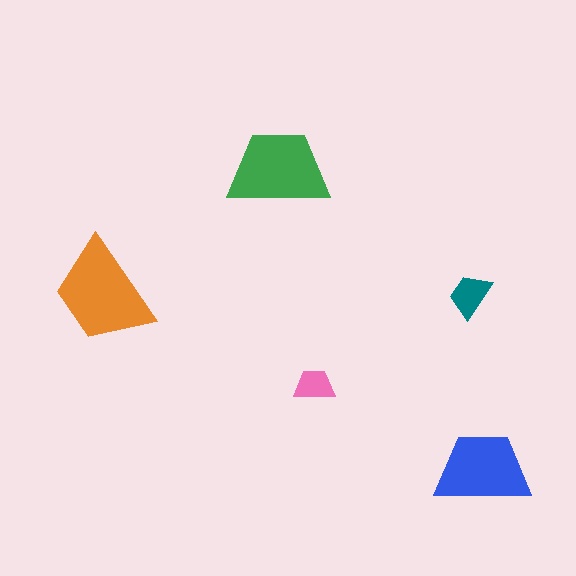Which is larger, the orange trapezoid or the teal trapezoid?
The orange one.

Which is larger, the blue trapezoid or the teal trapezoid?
The blue one.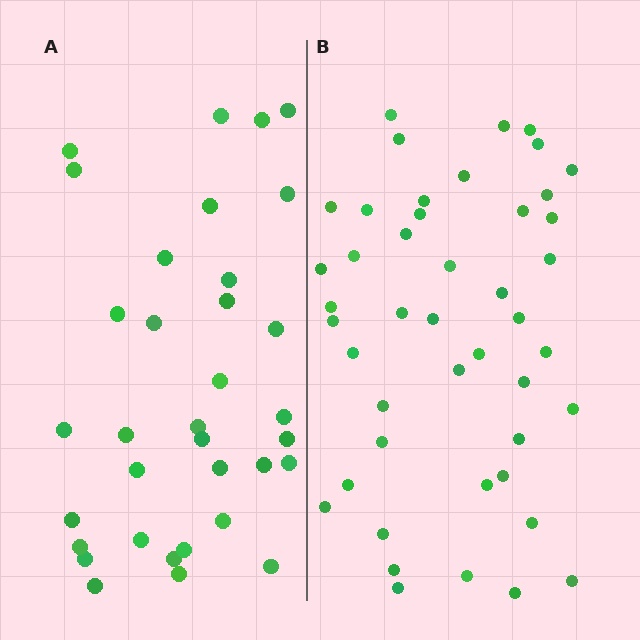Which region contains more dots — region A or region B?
Region B (the right region) has more dots.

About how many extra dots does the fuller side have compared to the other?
Region B has roughly 12 or so more dots than region A.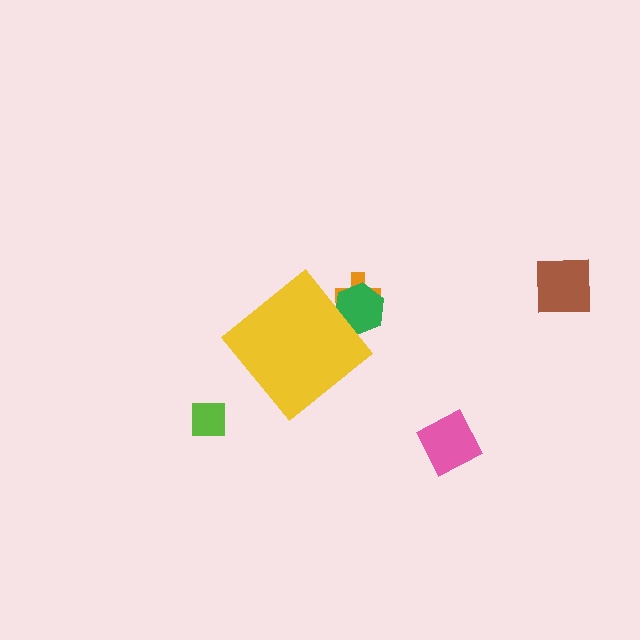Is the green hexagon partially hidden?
Yes, the green hexagon is partially hidden behind the yellow diamond.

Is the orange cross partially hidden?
Yes, the orange cross is partially hidden behind the yellow diamond.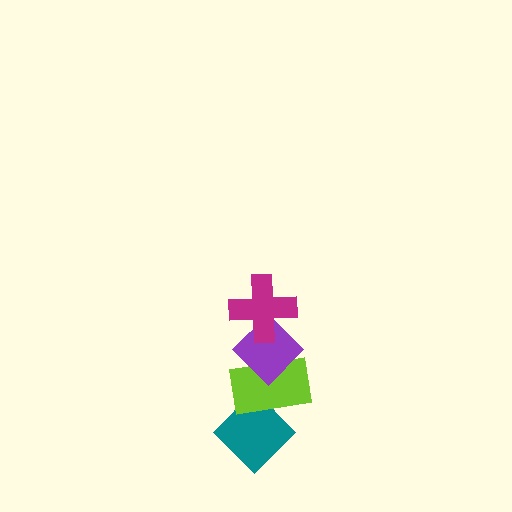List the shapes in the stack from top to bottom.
From top to bottom: the magenta cross, the purple diamond, the lime rectangle, the teal diamond.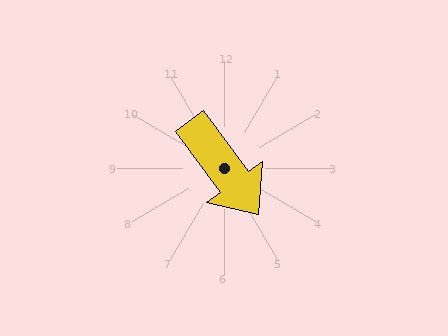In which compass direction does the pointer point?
Southeast.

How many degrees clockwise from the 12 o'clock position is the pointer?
Approximately 144 degrees.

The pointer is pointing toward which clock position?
Roughly 5 o'clock.